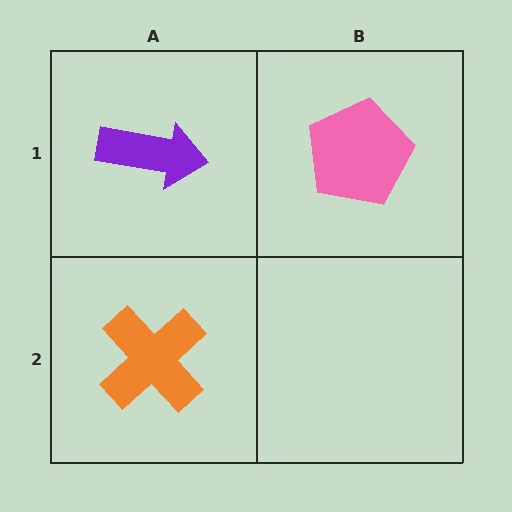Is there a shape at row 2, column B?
No, that cell is empty.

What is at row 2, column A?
An orange cross.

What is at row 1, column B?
A pink pentagon.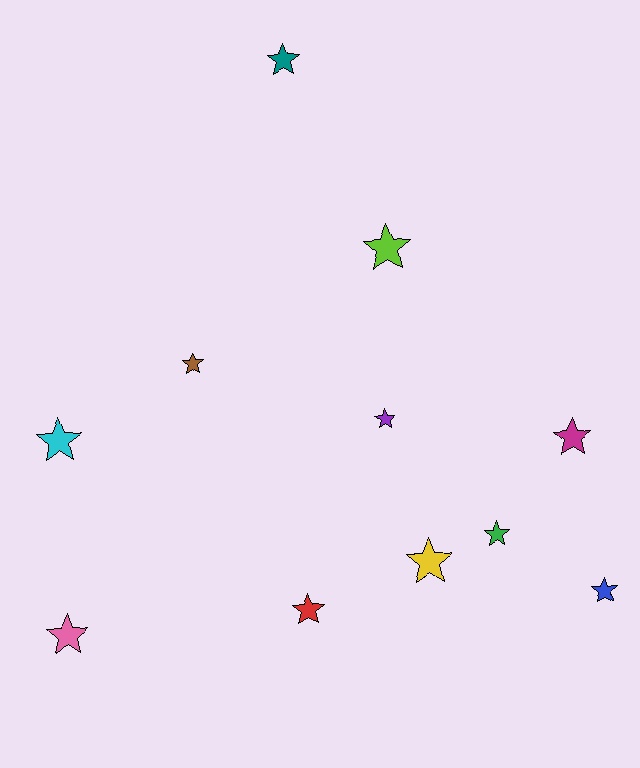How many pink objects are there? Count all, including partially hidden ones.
There is 1 pink object.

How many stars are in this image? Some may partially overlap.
There are 11 stars.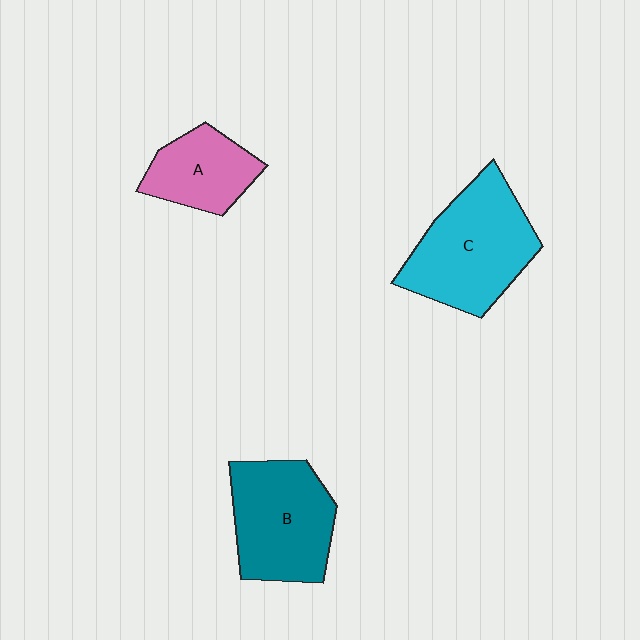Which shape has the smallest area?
Shape A (pink).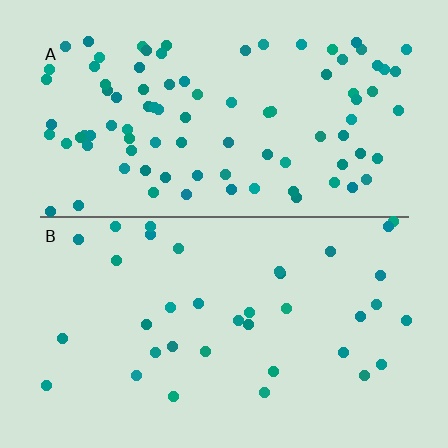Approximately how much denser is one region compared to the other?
Approximately 2.5× — region A over region B.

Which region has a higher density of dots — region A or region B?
A (the top).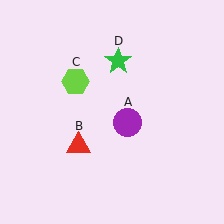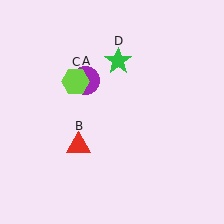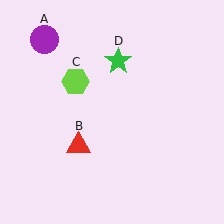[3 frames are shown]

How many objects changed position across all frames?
1 object changed position: purple circle (object A).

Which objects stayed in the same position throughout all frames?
Red triangle (object B) and lime hexagon (object C) and green star (object D) remained stationary.